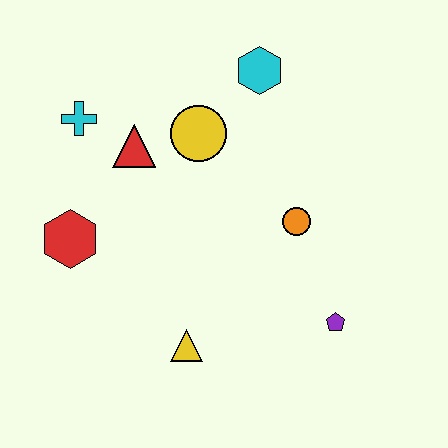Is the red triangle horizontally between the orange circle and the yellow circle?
No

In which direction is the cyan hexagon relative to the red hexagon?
The cyan hexagon is to the right of the red hexagon.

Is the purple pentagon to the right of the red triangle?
Yes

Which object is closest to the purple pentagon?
The orange circle is closest to the purple pentagon.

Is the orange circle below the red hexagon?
No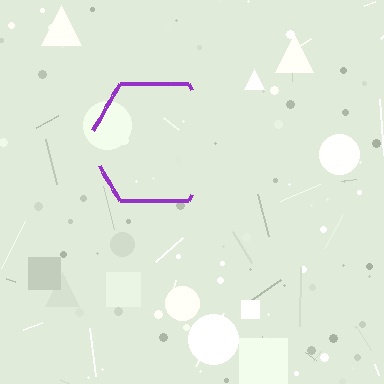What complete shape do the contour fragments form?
The contour fragments form a hexagon.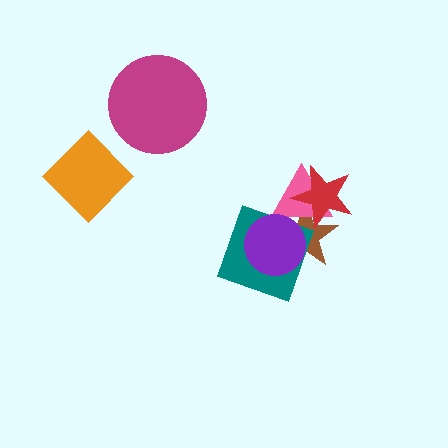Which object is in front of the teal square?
The purple circle is in front of the teal square.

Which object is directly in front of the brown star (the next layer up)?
The teal square is directly in front of the brown star.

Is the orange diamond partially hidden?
No, no other shape covers it.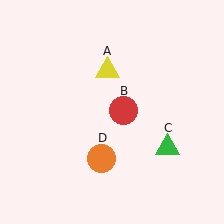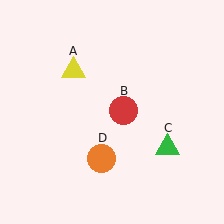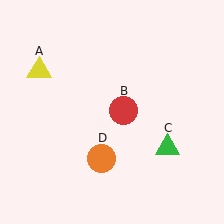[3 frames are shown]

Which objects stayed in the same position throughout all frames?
Red circle (object B) and green triangle (object C) and orange circle (object D) remained stationary.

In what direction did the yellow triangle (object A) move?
The yellow triangle (object A) moved left.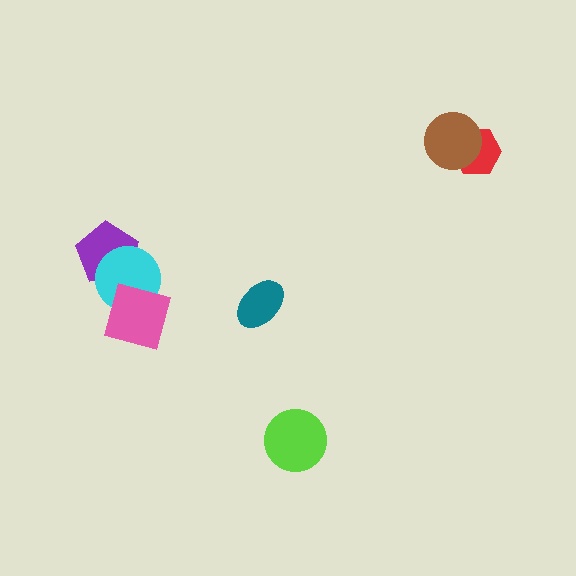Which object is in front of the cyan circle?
The pink diamond is in front of the cyan circle.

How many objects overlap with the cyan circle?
2 objects overlap with the cyan circle.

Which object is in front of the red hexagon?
The brown circle is in front of the red hexagon.